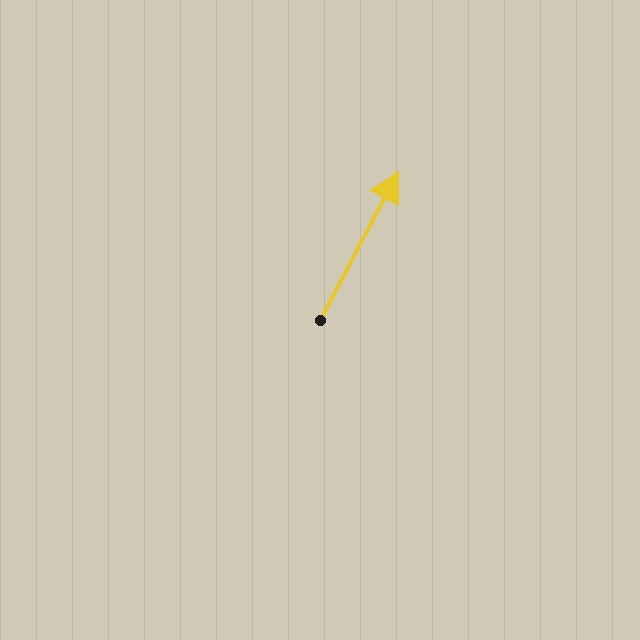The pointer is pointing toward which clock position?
Roughly 1 o'clock.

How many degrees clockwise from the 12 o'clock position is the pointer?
Approximately 28 degrees.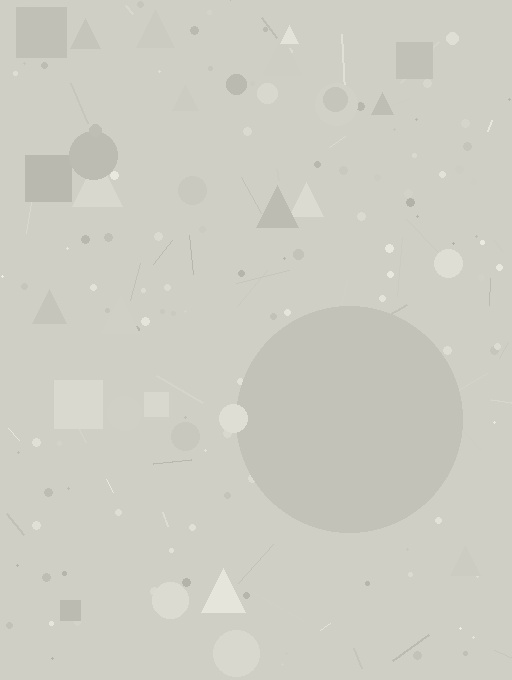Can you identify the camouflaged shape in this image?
The camouflaged shape is a circle.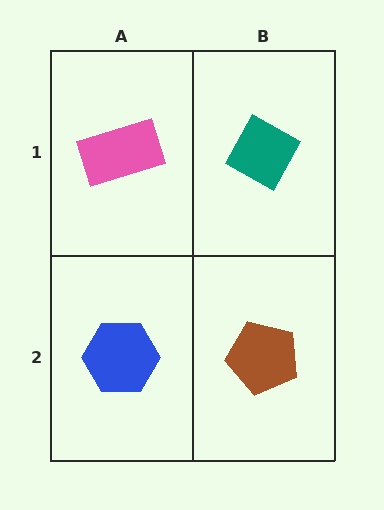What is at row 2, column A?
A blue hexagon.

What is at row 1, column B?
A teal diamond.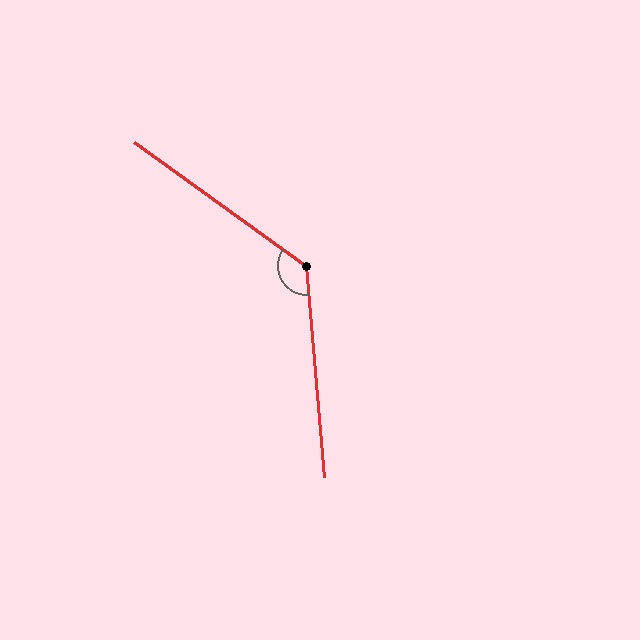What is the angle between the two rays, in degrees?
Approximately 130 degrees.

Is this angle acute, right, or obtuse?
It is obtuse.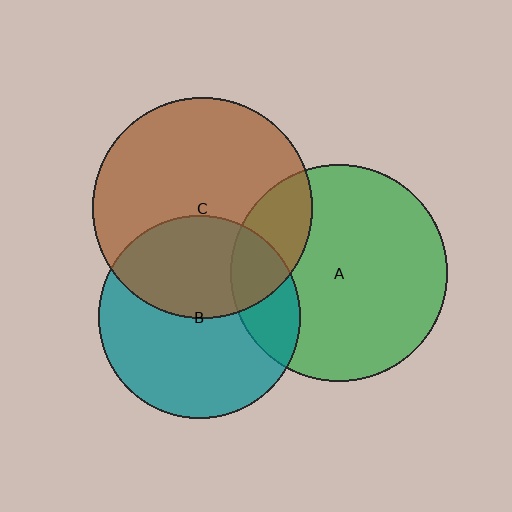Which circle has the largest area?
Circle C (brown).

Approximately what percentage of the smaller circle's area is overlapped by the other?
Approximately 20%.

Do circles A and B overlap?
Yes.